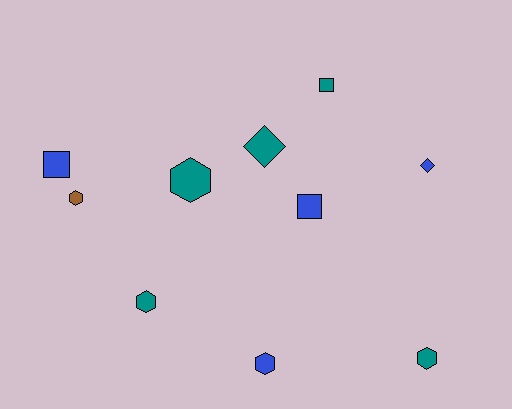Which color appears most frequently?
Teal, with 5 objects.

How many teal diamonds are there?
There is 1 teal diamond.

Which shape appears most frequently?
Hexagon, with 5 objects.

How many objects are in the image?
There are 10 objects.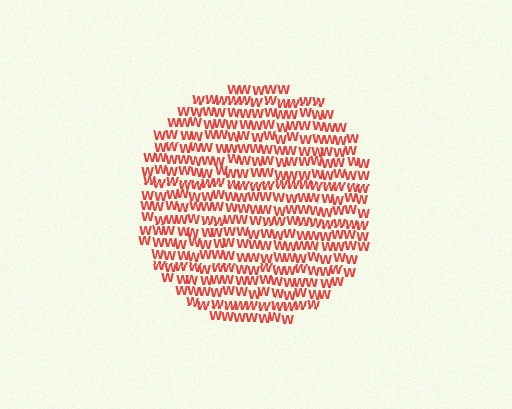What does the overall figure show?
The overall figure shows a circle.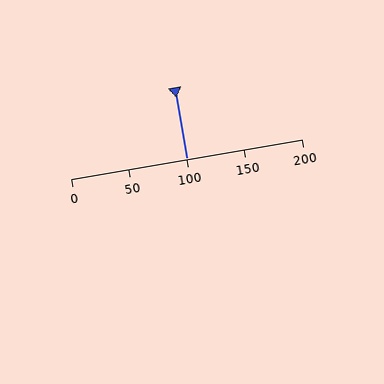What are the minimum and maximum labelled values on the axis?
The axis runs from 0 to 200.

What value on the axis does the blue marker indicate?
The marker indicates approximately 100.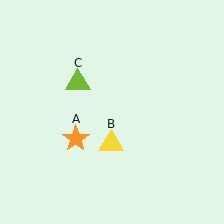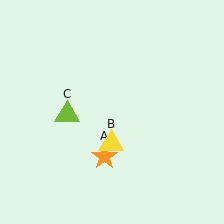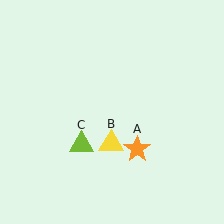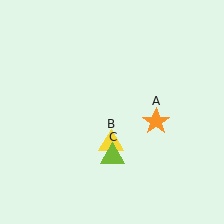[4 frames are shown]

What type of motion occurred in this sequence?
The orange star (object A), lime triangle (object C) rotated counterclockwise around the center of the scene.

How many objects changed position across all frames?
2 objects changed position: orange star (object A), lime triangle (object C).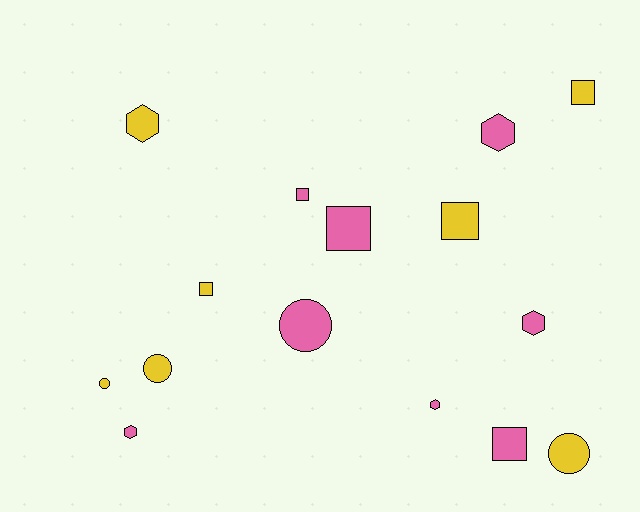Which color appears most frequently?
Pink, with 8 objects.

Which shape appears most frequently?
Square, with 6 objects.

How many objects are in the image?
There are 15 objects.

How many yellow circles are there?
There are 3 yellow circles.